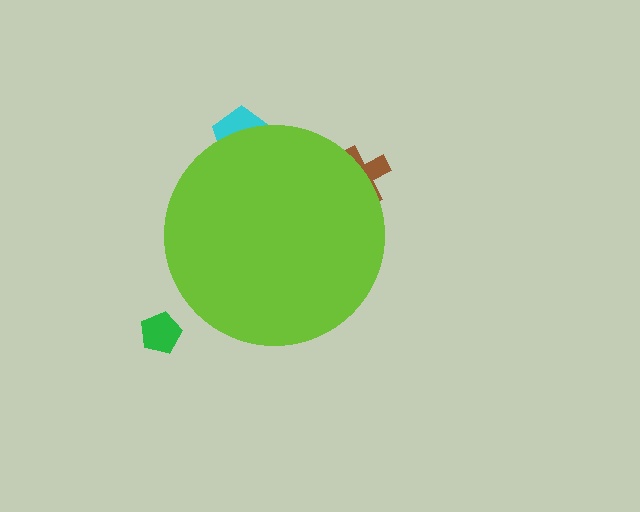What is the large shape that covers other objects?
A lime circle.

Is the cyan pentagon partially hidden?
Yes, the cyan pentagon is partially hidden behind the lime circle.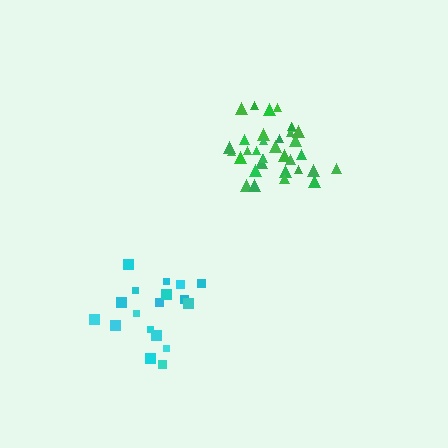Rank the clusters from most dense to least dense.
green, cyan.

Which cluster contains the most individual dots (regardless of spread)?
Green (34).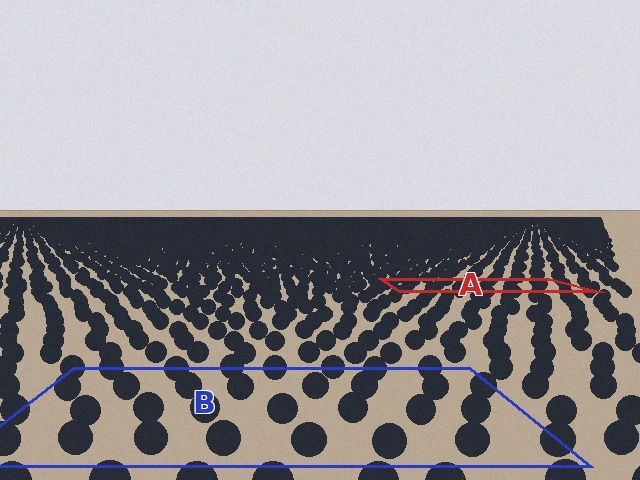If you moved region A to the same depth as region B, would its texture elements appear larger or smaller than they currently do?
They would appear larger. At a closer depth, the same texture elements are projected at a bigger on-screen size.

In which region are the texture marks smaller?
The texture marks are smaller in region A, because it is farther away.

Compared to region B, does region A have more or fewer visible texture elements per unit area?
Region A has more texture elements per unit area — they are packed more densely because it is farther away.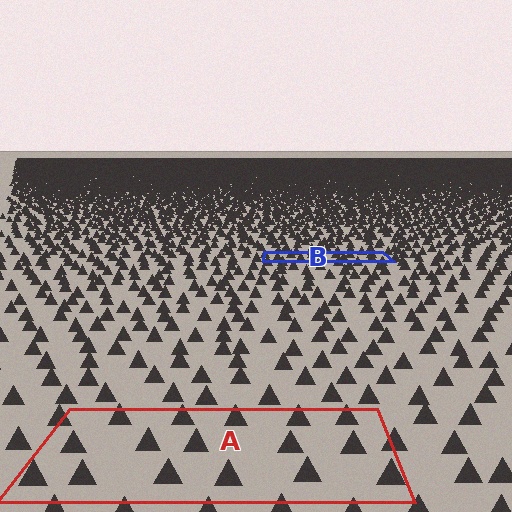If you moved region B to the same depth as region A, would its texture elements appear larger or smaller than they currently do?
They would appear larger. At a closer depth, the same texture elements are projected at a bigger on-screen size.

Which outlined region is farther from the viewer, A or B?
Region B is farther from the viewer — the texture elements inside it appear smaller and more densely packed.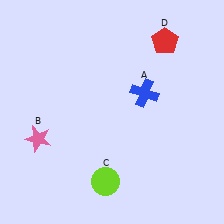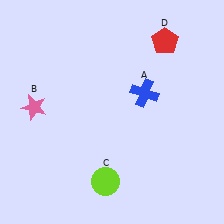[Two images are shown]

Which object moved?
The pink star (B) moved up.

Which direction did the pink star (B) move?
The pink star (B) moved up.